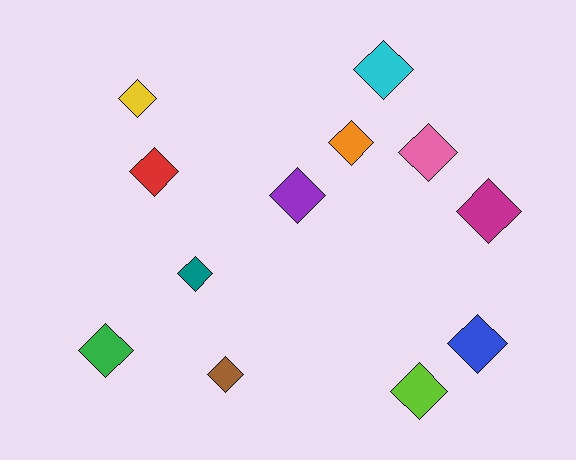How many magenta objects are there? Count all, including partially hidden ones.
There is 1 magenta object.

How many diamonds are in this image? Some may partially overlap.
There are 12 diamonds.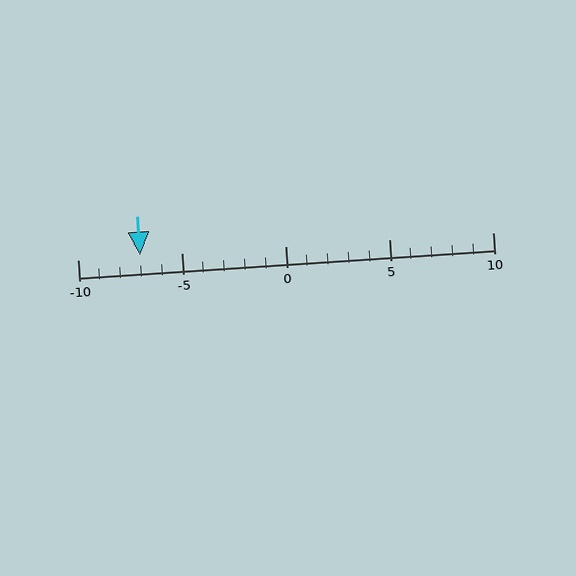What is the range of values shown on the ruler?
The ruler shows values from -10 to 10.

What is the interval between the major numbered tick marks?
The major tick marks are spaced 5 units apart.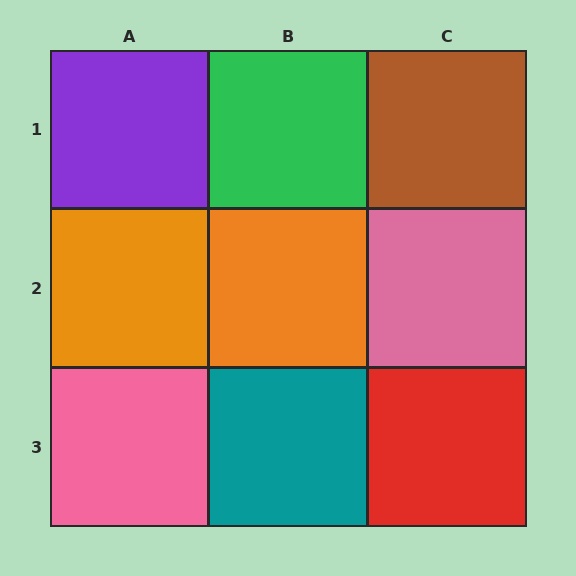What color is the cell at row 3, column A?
Pink.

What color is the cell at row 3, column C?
Red.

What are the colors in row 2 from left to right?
Orange, orange, pink.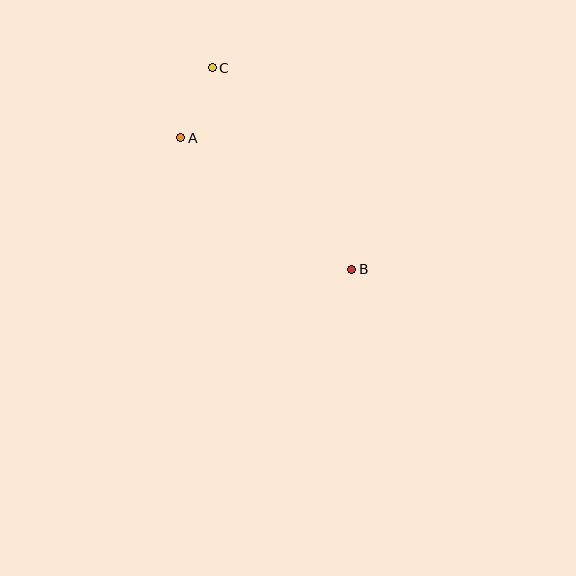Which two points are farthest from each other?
Points B and C are farthest from each other.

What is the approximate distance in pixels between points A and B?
The distance between A and B is approximately 216 pixels.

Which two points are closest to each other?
Points A and C are closest to each other.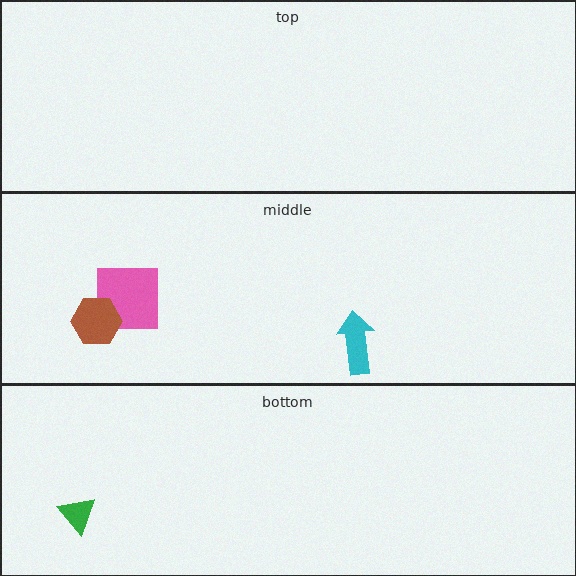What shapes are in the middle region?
The pink square, the brown hexagon, the cyan arrow.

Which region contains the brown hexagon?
The middle region.